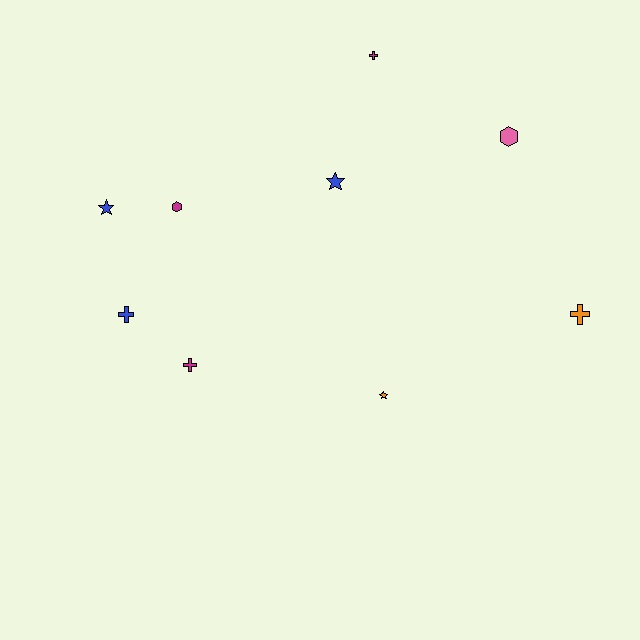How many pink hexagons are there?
There is 1 pink hexagon.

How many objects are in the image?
There are 9 objects.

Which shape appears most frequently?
Cross, with 4 objects.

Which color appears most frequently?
Magenta, with 3 objects.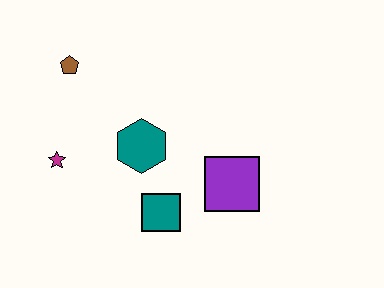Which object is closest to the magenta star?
The teal hexagon is closest to the magenta star.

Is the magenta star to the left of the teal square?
Yes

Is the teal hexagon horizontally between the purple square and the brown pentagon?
Yes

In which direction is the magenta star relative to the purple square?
The magenta star is to the left of the purple square.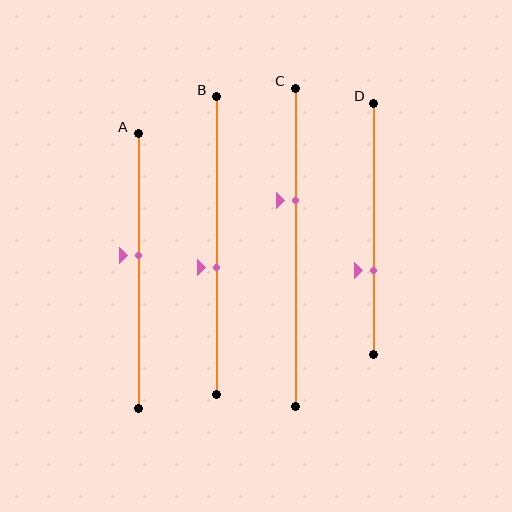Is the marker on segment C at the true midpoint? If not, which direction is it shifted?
No, the marker on segment C is shifted upward by about 15% of the segment length.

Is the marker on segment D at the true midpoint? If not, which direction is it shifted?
No, the marker on segment D is shifted downward by about 17% of the segment length.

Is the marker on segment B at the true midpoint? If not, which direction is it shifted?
No, the marker on segment B is shifted downward by about 7% of the segment length.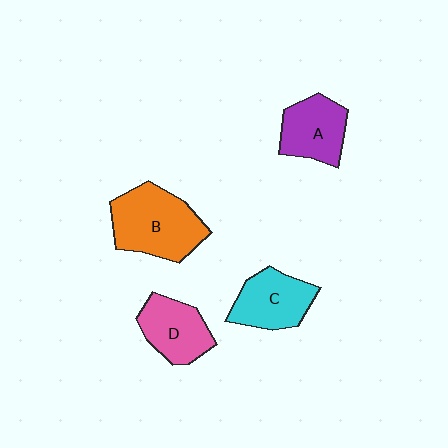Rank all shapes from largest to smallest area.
From largest to smallest: B (orange), C (cyan), A (purple), D (pink).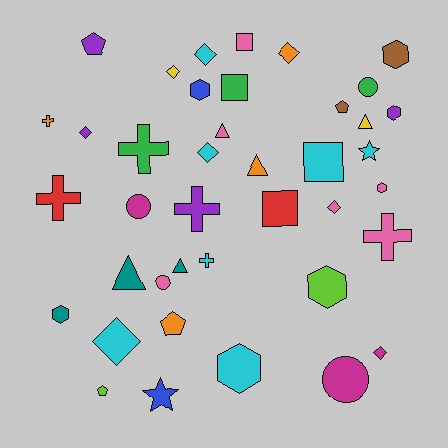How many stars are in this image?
There are 2 stars.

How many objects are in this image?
There are 40 objects.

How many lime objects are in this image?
There are 2 lime objects.